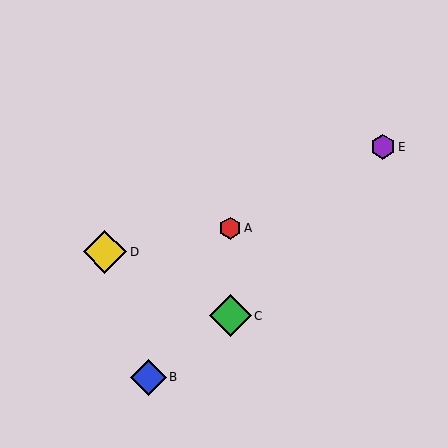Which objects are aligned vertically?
Objects A, C are aligned vertically.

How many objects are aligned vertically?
2 objects (A, C) are aligned vertically.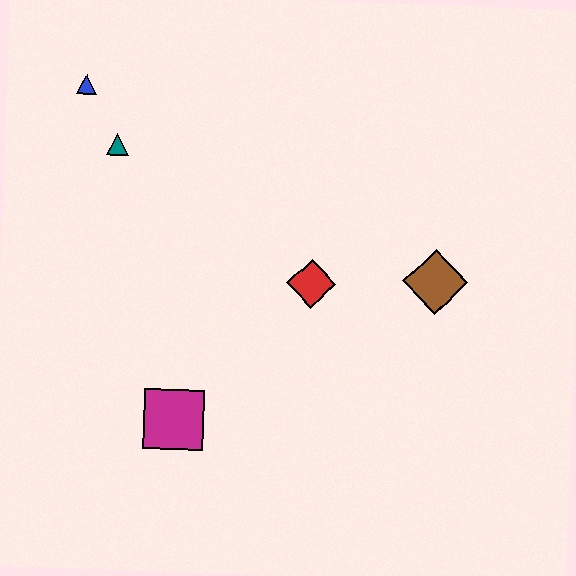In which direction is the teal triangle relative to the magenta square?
The teal triangle is above the magenta square.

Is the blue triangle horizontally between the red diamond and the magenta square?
No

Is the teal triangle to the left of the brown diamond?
Yes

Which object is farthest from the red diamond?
The blue triangle is farthest from the red diamond.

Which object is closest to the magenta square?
The red diamond is closest to the magenta square.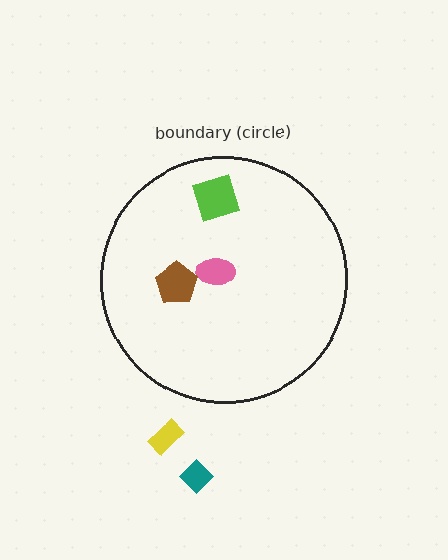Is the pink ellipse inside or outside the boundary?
Inside.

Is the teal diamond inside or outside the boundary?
Outside.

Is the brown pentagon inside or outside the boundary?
Inside.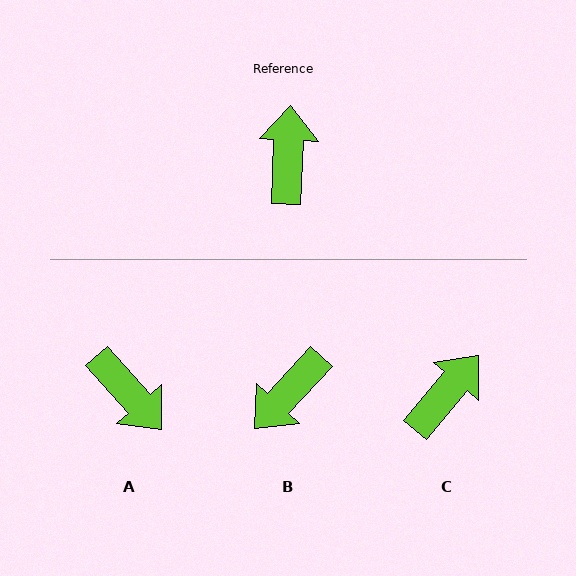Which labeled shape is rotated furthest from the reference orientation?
B, about 140 degrees away.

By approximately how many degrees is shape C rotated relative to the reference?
Approximately 38 degrees clockwise.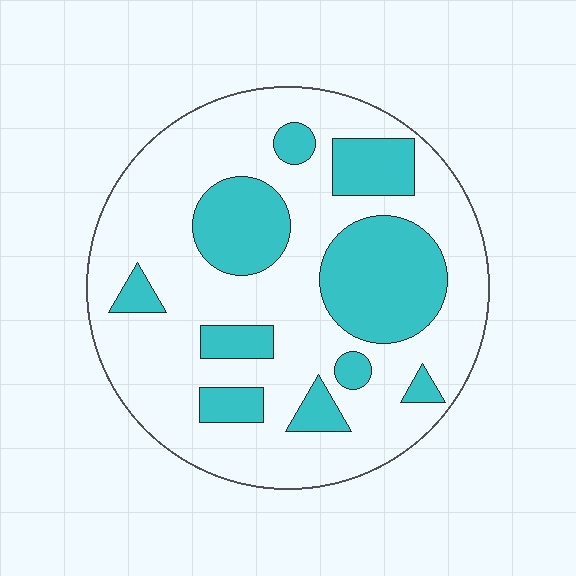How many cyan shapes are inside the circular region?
10.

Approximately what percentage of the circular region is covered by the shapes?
Approximately 30%.